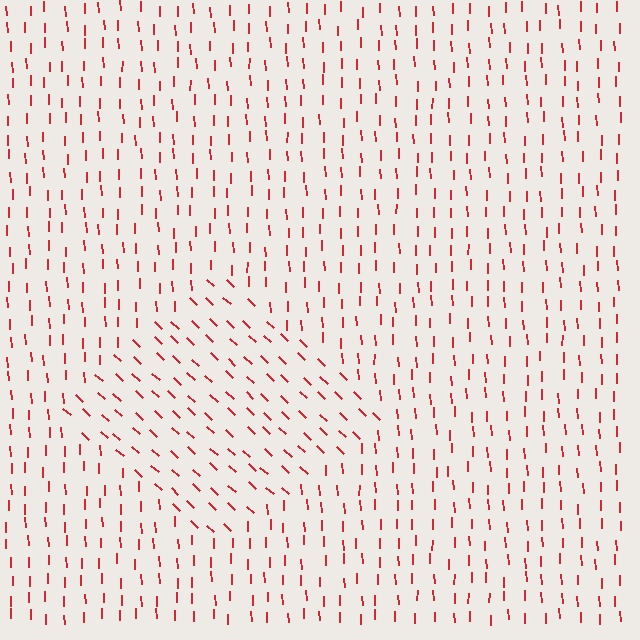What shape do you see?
I see a diamond.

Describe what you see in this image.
The image is filled with small red line segments. A diamond region in the image has lines oriented differently from the surrounding lines, creating a visible texture boundary.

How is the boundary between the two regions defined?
The boundary is defined purely by a change in line orientation (approximately 45 degrees difference). All lines are the same color and thickness.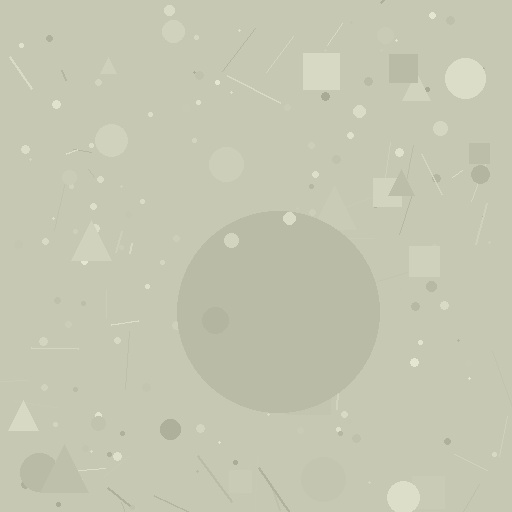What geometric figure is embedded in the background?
A circle is embedded in the background.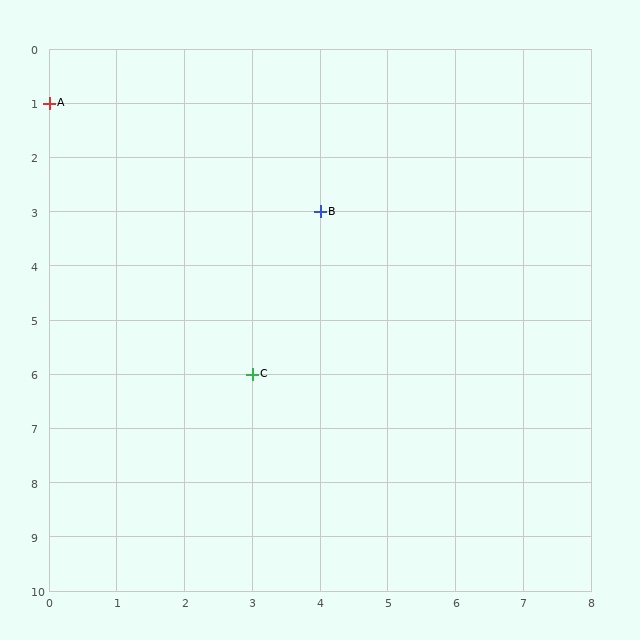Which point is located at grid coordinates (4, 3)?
Point B is at (4, 3).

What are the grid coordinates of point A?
Point A is at grid coordinates (0, 1).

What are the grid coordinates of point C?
Point C is at grid coordinates (3, 6).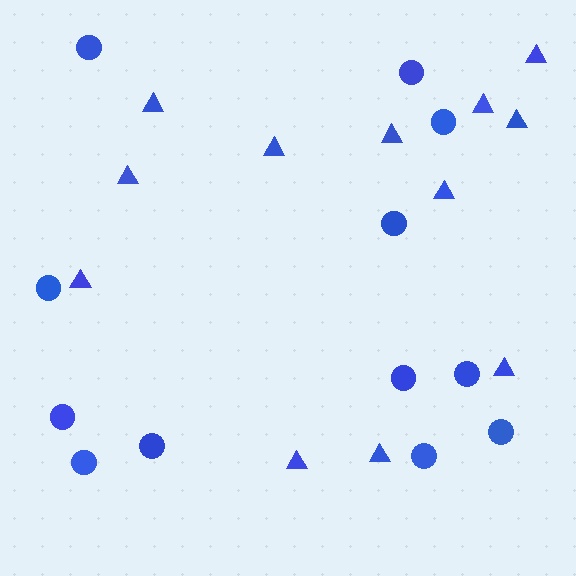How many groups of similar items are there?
There are 2 groups: one group of circles (12) and one group of triangles (12).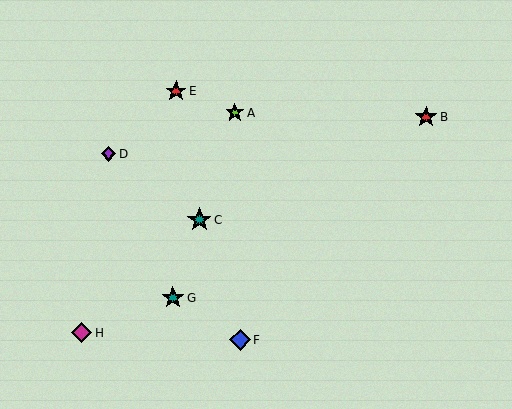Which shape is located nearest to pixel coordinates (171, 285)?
The teal star (labeled G) at (173, 298) is nearest to that location.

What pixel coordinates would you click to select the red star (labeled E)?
Click at (176, 91) to select the red star E.